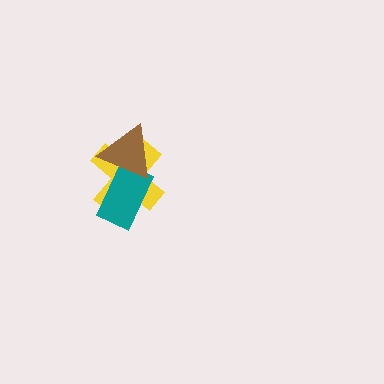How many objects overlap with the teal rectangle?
2 objects overlap with the teal rectangle.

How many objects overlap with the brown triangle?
2 objects overlap with the brown triangle.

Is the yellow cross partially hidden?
Yes, it is partially covered by another shape.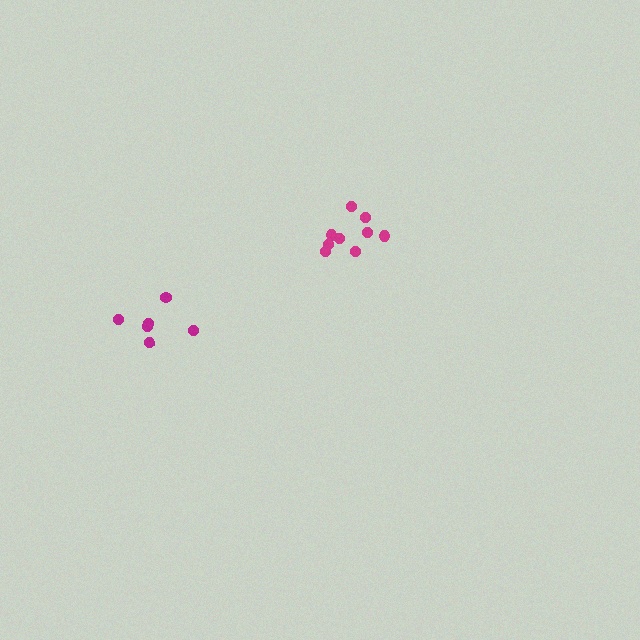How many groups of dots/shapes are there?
There are 2 groups.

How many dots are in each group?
Group 1: 9 dots, Group 2: 6 dots (15 total).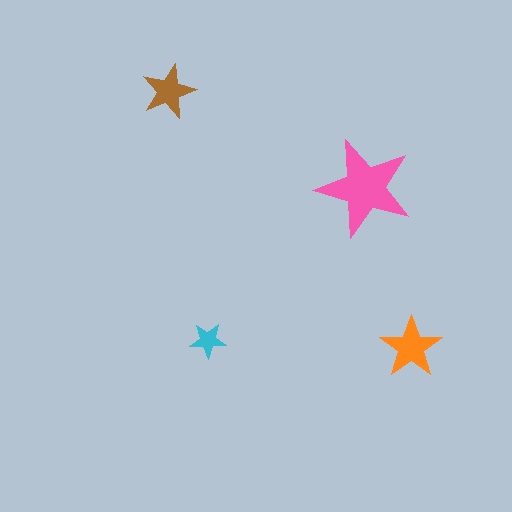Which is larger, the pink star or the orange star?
The pink one.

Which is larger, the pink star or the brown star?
The pink one.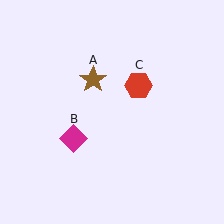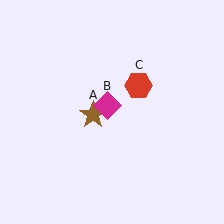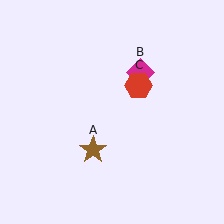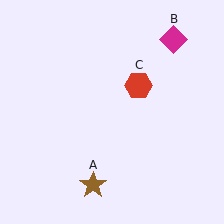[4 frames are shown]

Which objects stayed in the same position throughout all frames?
Red hexagon (object C) remained stationary.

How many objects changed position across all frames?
2 objects changed position: brown star (object A), magenta diamond (object B).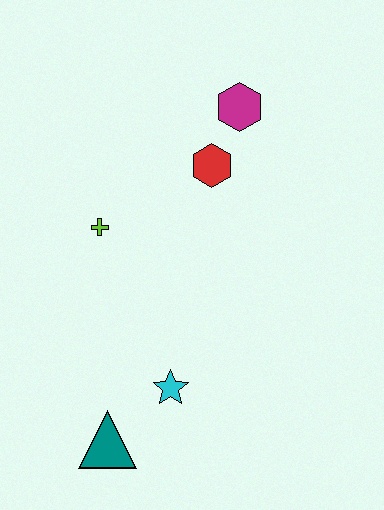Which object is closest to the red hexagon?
The magenta hexagon is closest to the red hexagon.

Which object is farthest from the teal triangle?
The magenta hexagon is farthest from the teal triangle.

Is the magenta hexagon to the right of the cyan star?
Yes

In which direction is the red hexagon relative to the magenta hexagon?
The red hexagon is below the magenta hexagon.